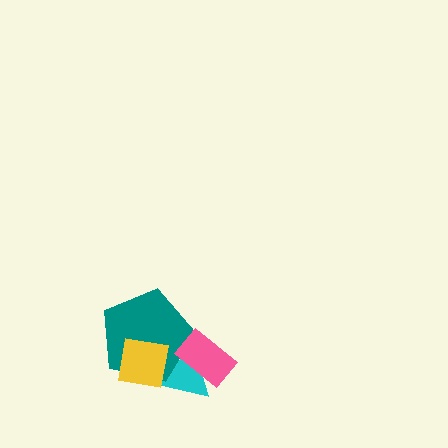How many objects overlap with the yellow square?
2 objects overlap with the yellow square.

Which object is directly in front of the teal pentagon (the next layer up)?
The pink rectangle is directly in front of the teal pentagon.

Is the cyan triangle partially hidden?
Yes, it is partially covered by another shape.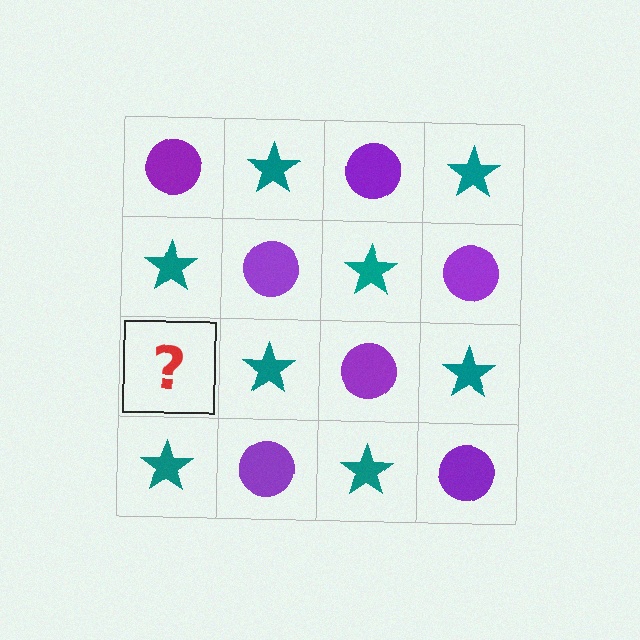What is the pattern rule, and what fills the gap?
The rule is that it alternates purple circle and teal star in a checkerboard pattern. The gap should be filled with a purple circle.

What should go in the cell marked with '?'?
The missing cell should contain a purple circle.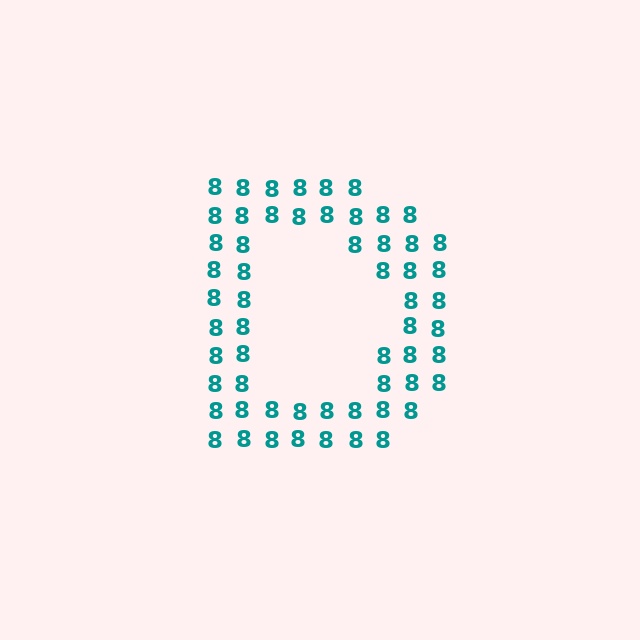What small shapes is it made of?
It is made of small digit 8's.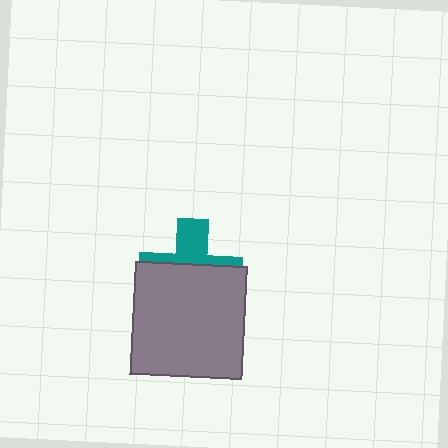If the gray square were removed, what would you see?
You would see the complete teal cross.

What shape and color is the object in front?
The object in front is a gray square.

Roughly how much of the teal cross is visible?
A small part of it is visible (roughly 39%).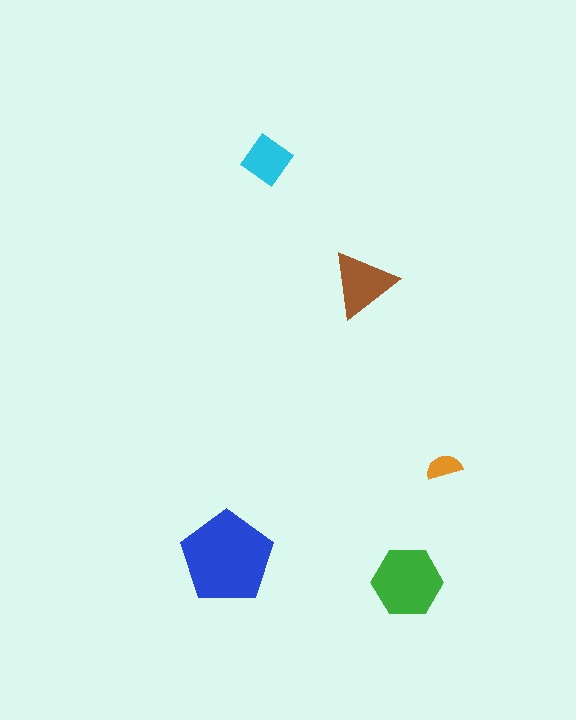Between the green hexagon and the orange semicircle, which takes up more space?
The green hexagon.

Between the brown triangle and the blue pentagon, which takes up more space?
The blue pentagon.